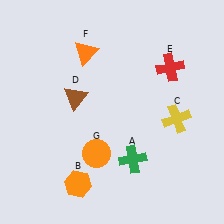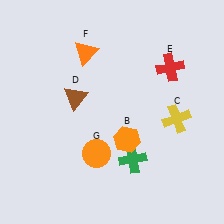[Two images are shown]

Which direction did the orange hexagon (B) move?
The orange hexagon (B) moved right.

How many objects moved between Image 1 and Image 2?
1 object moved between the two images.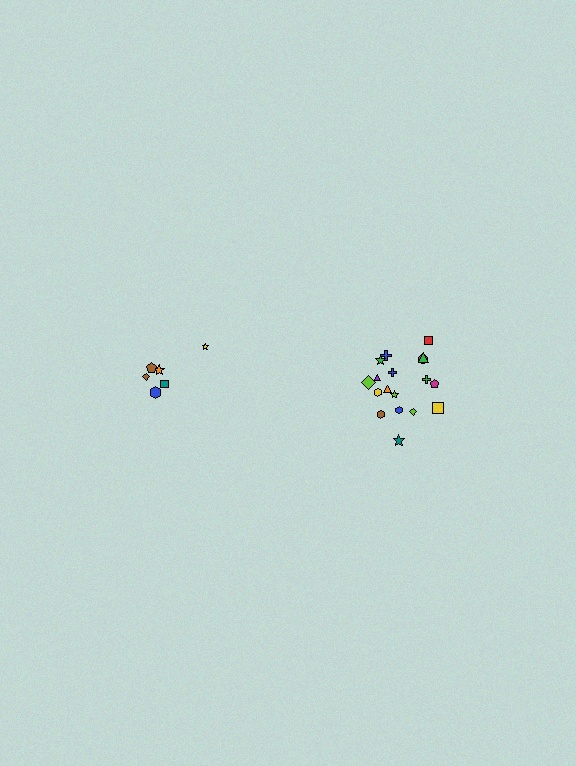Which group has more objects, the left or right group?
The right group.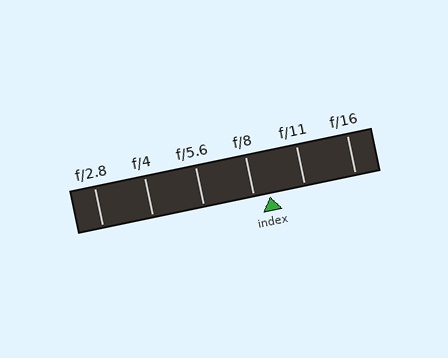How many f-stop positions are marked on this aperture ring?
There are 6 f-stop positions marked.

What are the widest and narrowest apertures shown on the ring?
The widest aperture shown is f/2.8 and the narrowest is f/16.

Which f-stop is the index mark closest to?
The index mark is closest to f/8.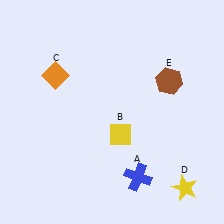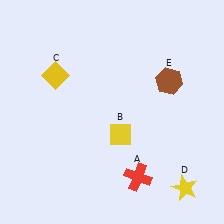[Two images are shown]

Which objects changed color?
A changed from blue to red. C changed from orange to yellow.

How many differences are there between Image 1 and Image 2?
There are 2 differences between the two images.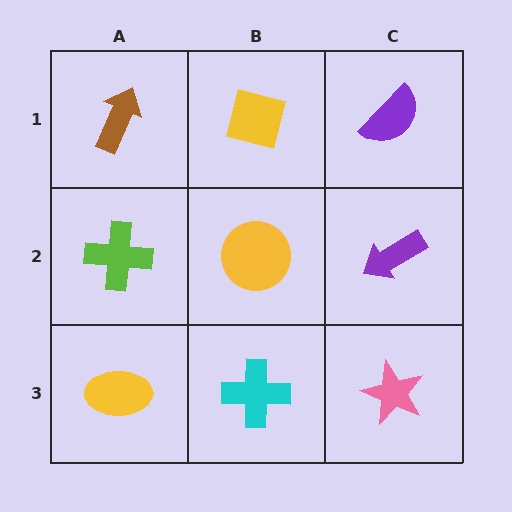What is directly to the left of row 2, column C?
A yellow circle.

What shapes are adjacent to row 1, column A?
A lime cross (row 2, column A), a yellow square (row 1, column B).